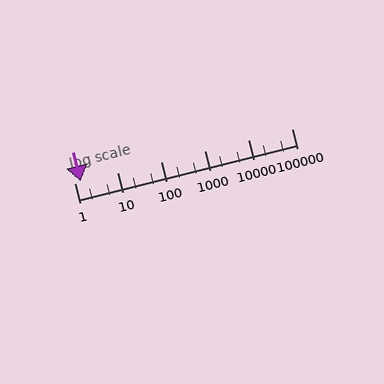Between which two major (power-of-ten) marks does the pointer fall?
The pointer is between 1 and 10.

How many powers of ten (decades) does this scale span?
The scale spans 5 decades, from 1 to 100000.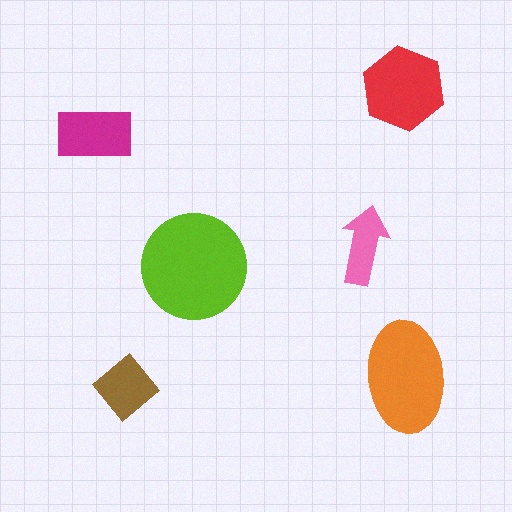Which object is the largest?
The lime circle.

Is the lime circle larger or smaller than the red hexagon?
Larger.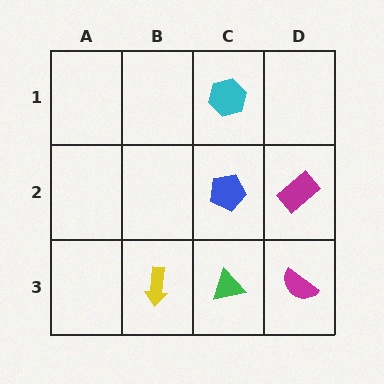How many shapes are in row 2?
2 shapes.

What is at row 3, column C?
A green triangle.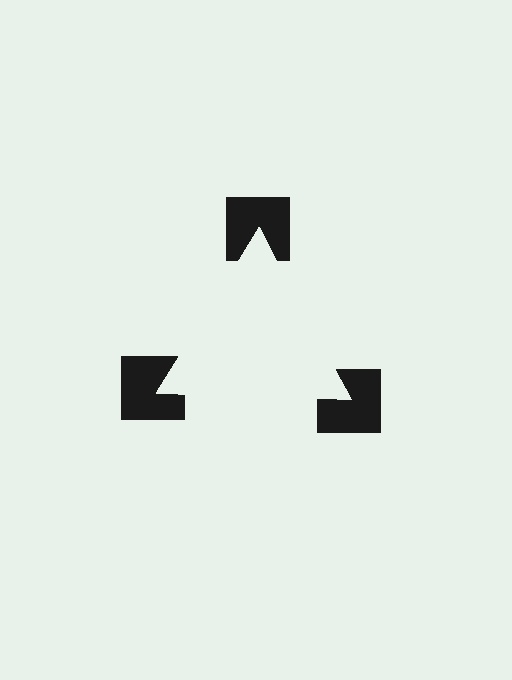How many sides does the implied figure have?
3 sides.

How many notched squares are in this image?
There are 3 — one at each vertex of the illusory triangle.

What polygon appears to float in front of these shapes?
An illusory triangle — its edges are inferred from the aligned wedge cuts in the notched squares, not physically drawn.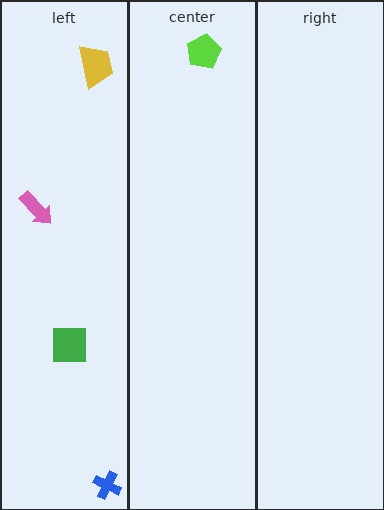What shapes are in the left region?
The green square, the pink arrow, the yellow trapezoid, the blue cross.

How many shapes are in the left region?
4.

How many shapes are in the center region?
1.